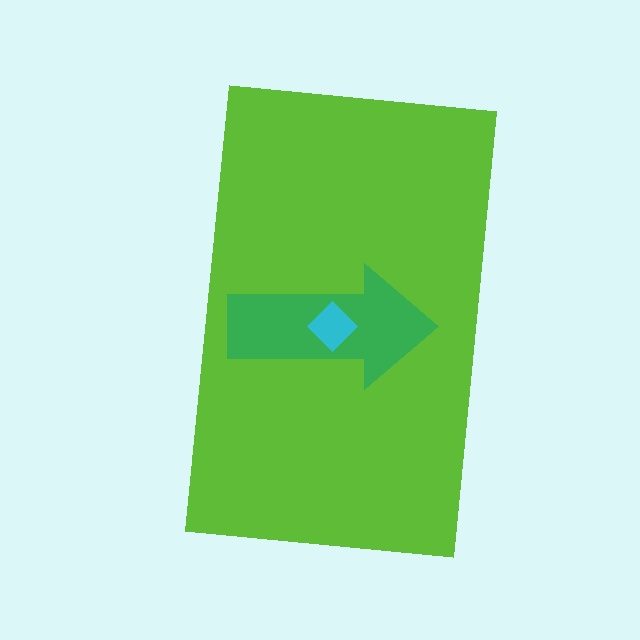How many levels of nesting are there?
3.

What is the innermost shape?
The cyan diamond.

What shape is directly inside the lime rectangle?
The green arrow.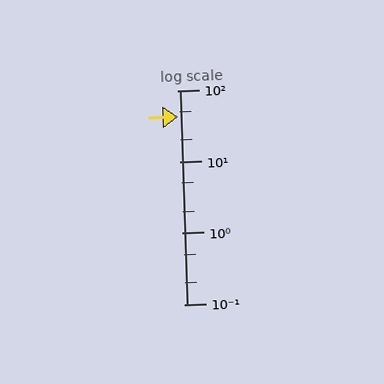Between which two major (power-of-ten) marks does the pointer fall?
The pointer is between 10 and 100.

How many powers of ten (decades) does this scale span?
The scale spans 3 decades, from 0.1 to 100.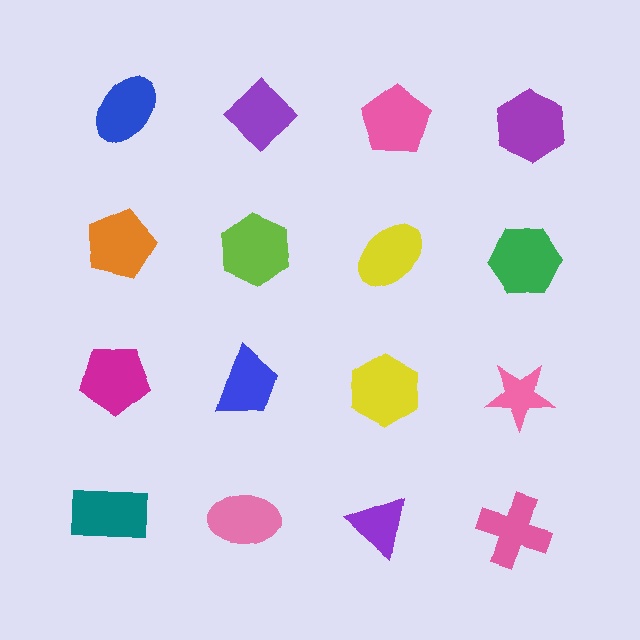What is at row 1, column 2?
A purple diamond.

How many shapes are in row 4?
4 shapes.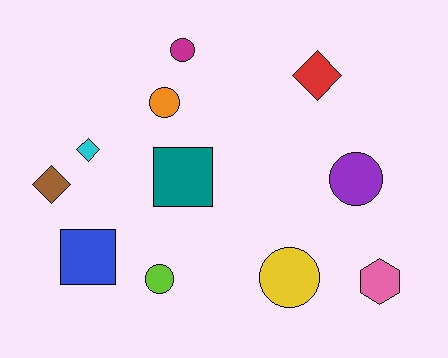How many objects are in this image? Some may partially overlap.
There are 11 objects.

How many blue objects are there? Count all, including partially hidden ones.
There is 1 blue object.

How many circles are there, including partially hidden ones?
There are 5 circles.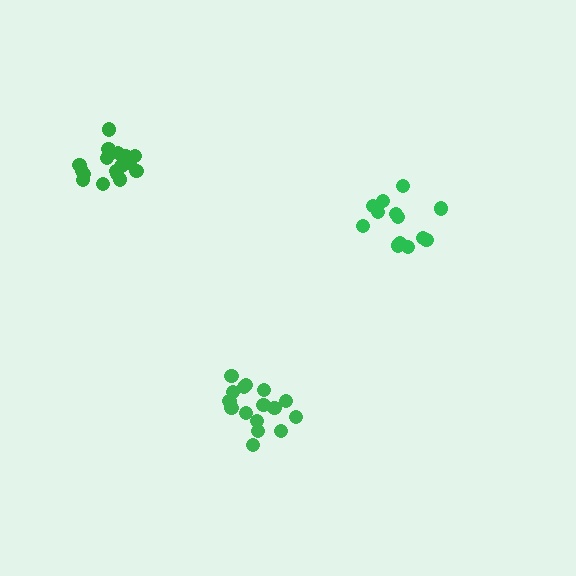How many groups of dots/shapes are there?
There are 3 groups.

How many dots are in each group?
Group 1: 18 dots, Group 2: 16 dots, Group 3: 13 dots (47 total).